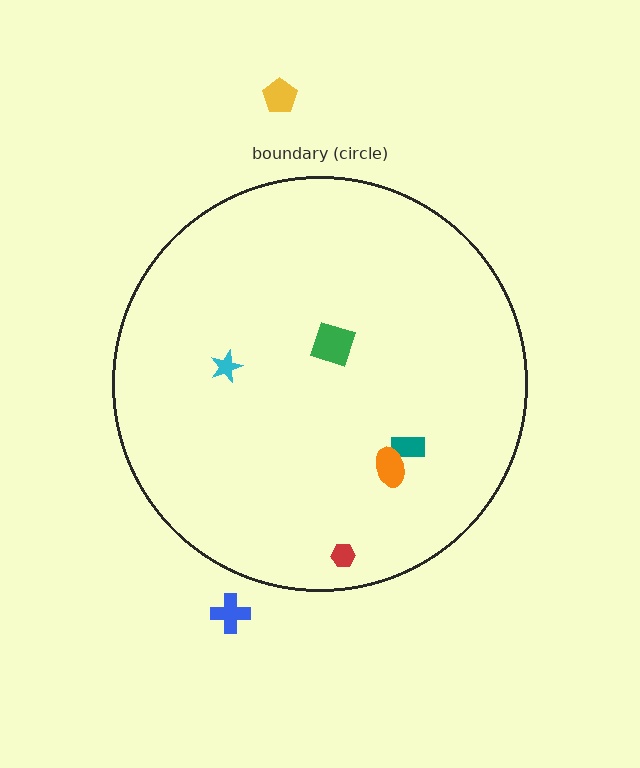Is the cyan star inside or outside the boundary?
Inside.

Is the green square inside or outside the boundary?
Inside.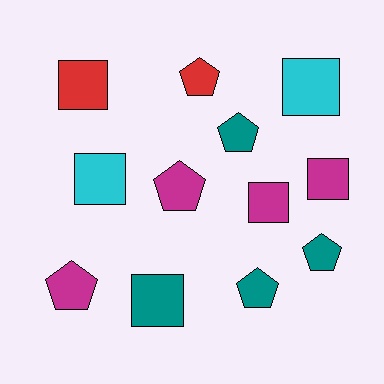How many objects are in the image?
There are 12 objects.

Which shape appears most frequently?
Square, with 6 objects.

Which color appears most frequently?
Magenta, with 4 objects.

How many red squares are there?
There is 1 red square.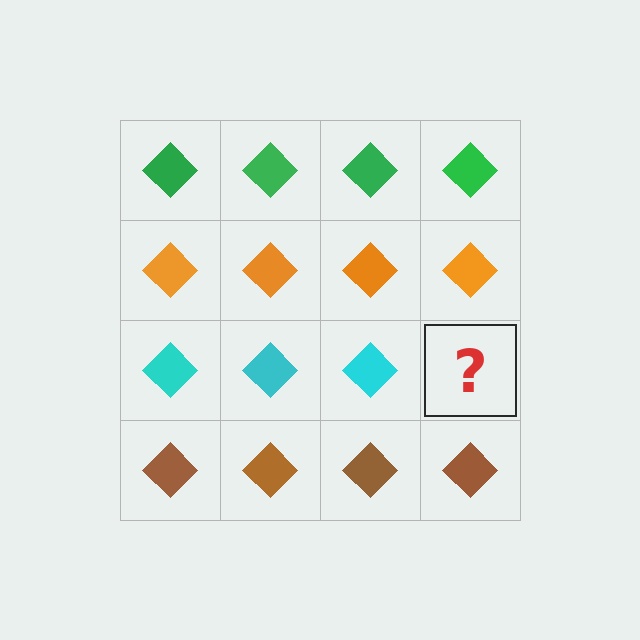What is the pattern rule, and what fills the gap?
The rule is that each row has a consistent color. The gap should be filled with a cyan diamond.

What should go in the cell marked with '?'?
The missing cell should contain a cyan diamond.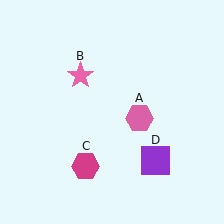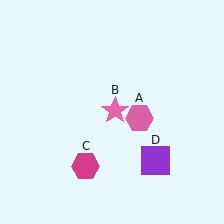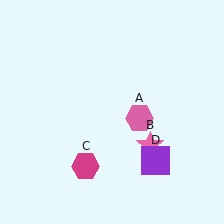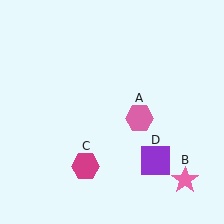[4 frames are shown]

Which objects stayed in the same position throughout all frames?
Pink hexagon (object A) and magenta hexagon (object C) and purple square (object D) remained stationary.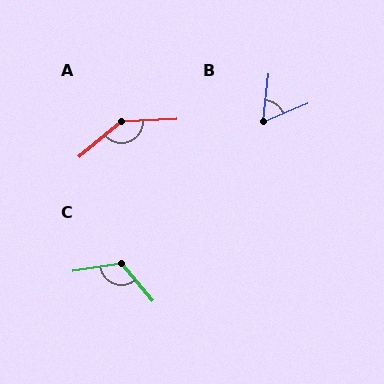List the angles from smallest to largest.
B (61°), C (122°), A (143°).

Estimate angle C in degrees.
Approximately 122 degrees.